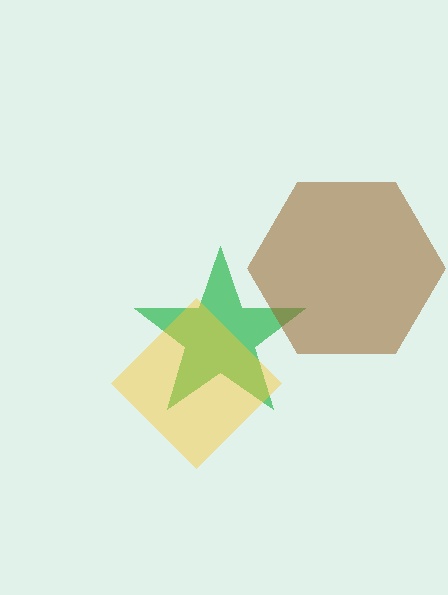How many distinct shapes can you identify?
There are 3 distinct shapes: a green star, a yellow diamond, a brown hexagon.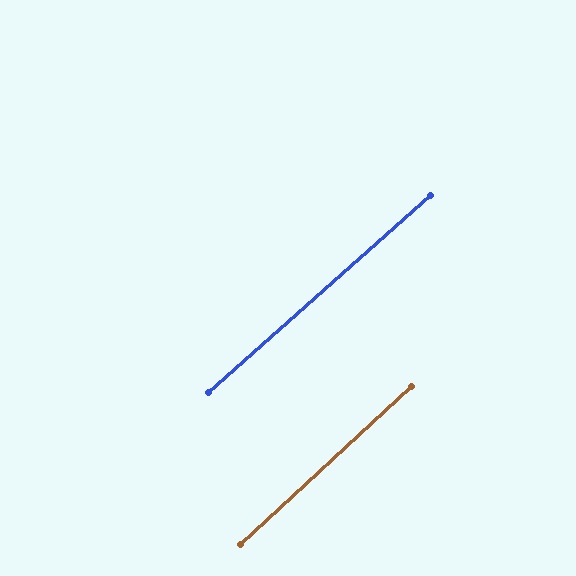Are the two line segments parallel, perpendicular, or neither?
Parallel — their directions differ by only 1.3°.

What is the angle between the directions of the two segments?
Approximately 1 degree.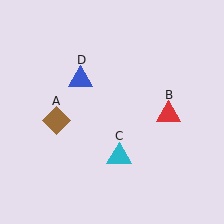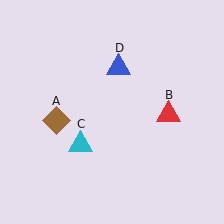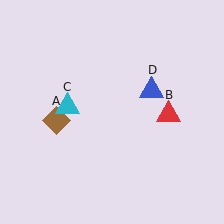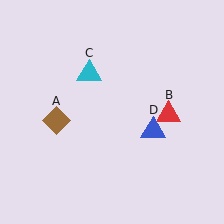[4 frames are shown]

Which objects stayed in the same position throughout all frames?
Brown diamond (object A) and red triangle (object B) remained stationary.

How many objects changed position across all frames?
2 objects changed position: cyan triangle (object C), blue triangle (object D).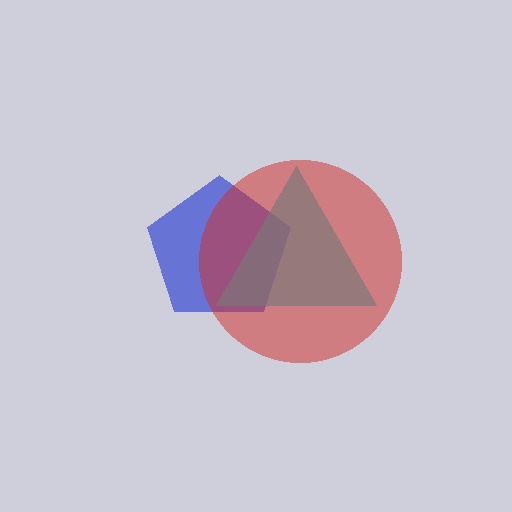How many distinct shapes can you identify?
There are 3 distinct shapes: a blue pentagon, a cyan triangle, a red circle.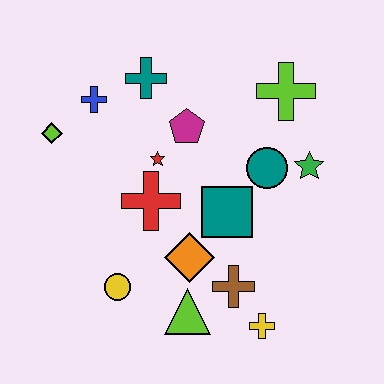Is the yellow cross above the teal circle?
No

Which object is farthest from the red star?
The yellow cross is farthest from the red star.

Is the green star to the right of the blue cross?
Yes